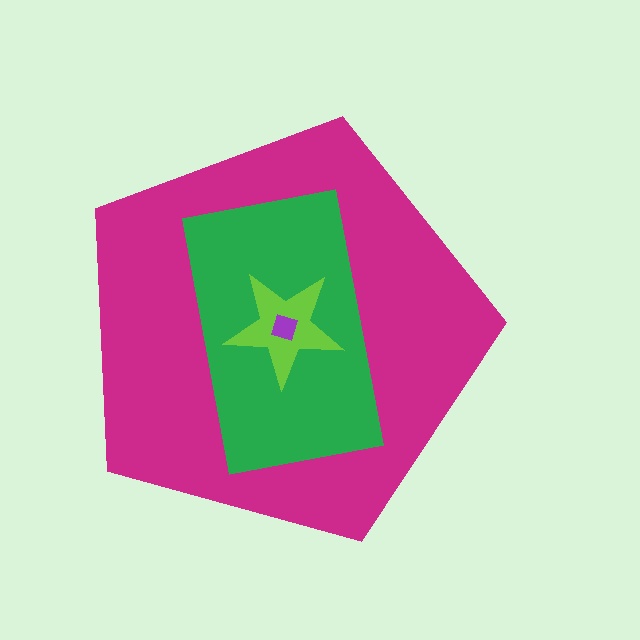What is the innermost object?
The purple square.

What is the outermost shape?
The magenta pentagon.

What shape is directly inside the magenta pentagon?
The green rectangle.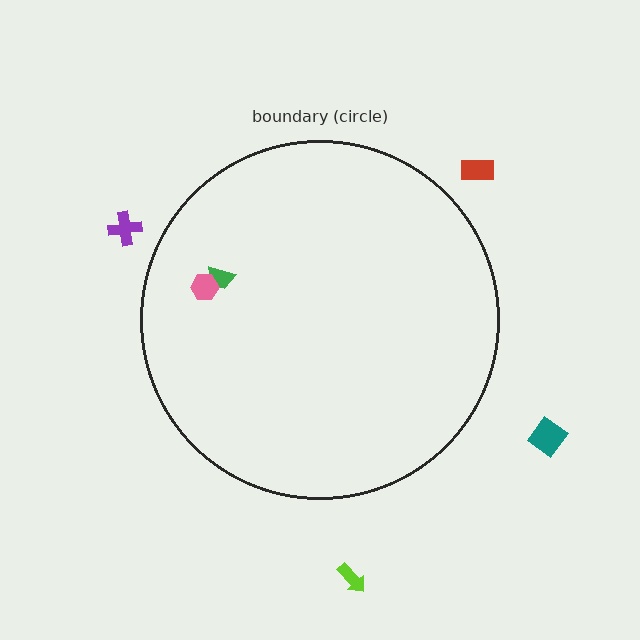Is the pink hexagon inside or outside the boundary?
Inside.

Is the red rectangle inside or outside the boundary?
Outside.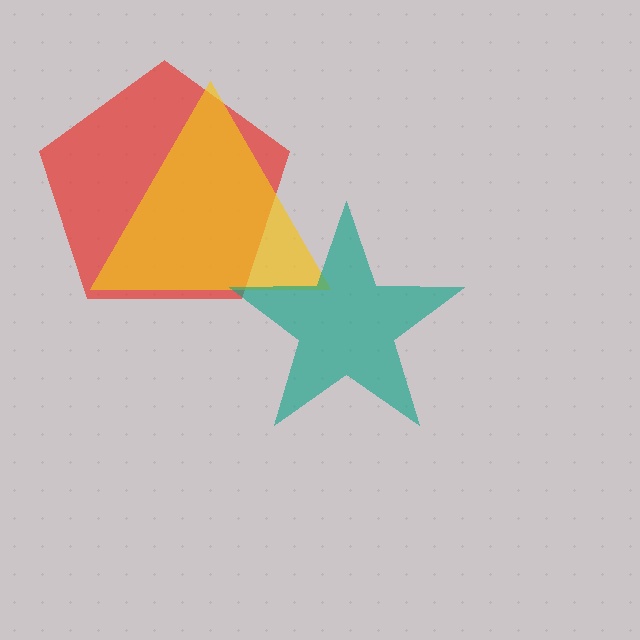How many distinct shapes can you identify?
There are 3 distinct shapes: a red pentagon, a yellow triangle, a teal star.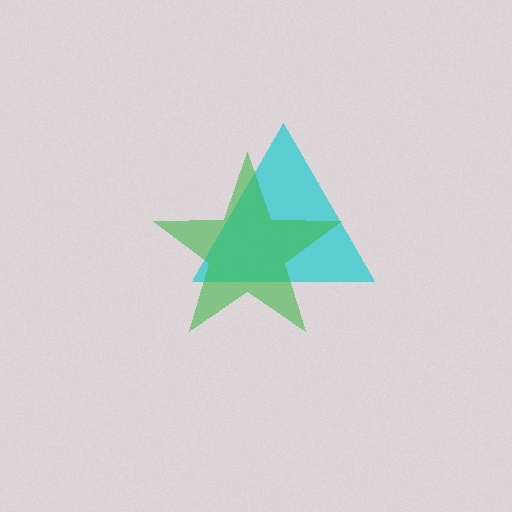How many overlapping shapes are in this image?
There are 2 overlapping shapes in the image.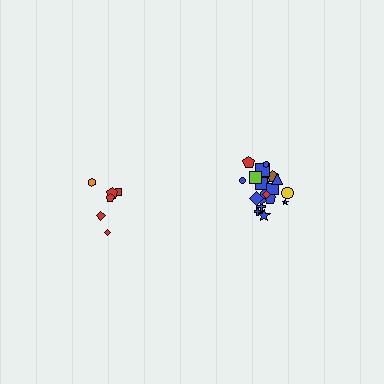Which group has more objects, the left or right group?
The right group.